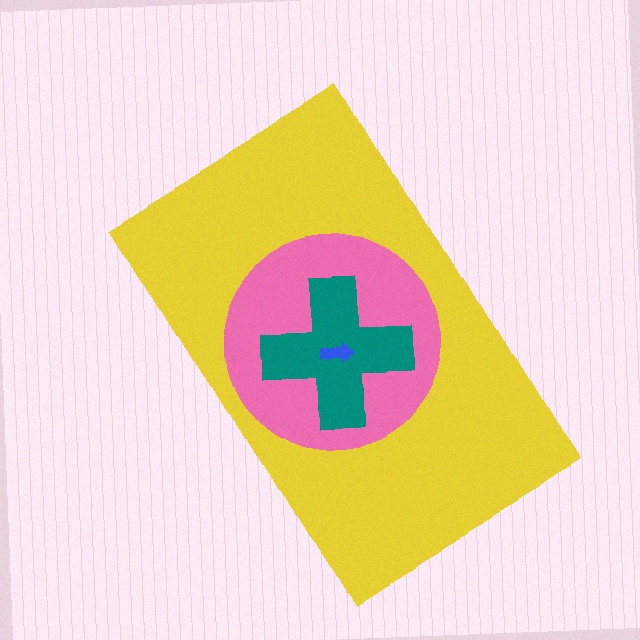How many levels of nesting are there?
4.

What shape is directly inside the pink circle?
The teal cross.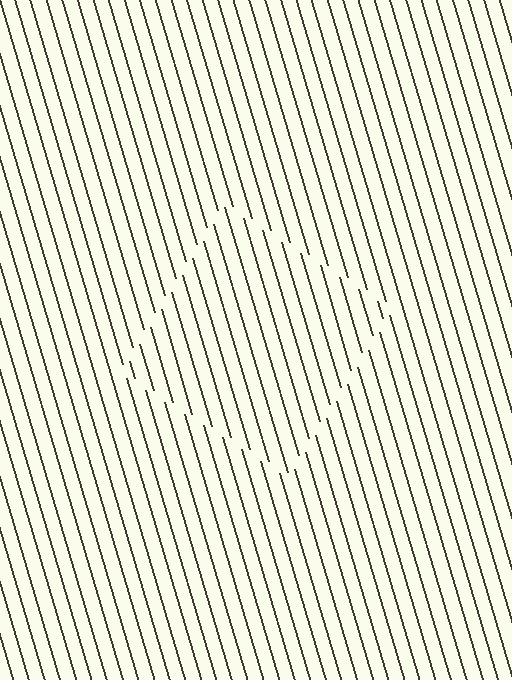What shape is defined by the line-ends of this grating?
An illusory square. The interior of the shape contains the same grating, shifted by half a period — the contour is defined by the phase discontinuity where line-ends from the inner and outer gratings abut.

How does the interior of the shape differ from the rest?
The interior of the shape contains the same grating, shifted by half a period — the contour is defined by the phase discontinuity where line-ends from the inner and outer gratings abut.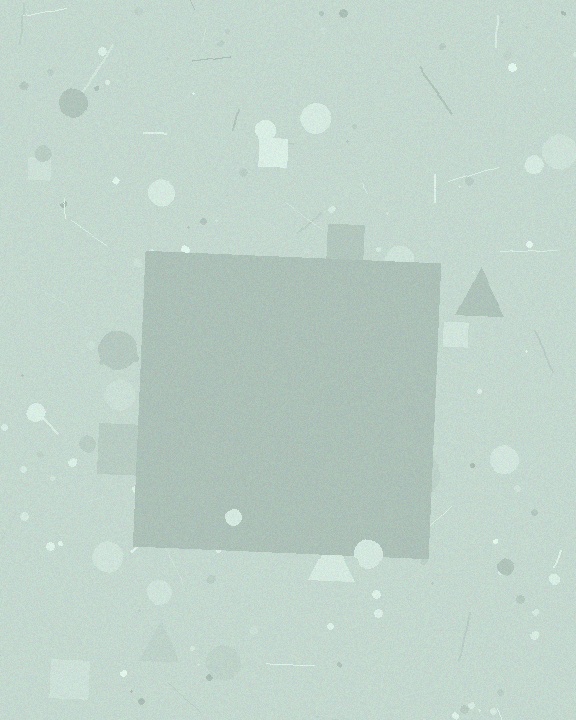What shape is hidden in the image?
A square is hidden in the image.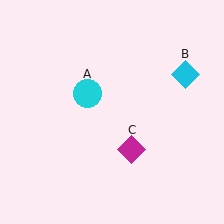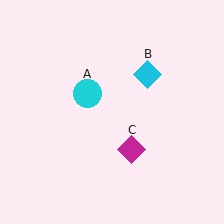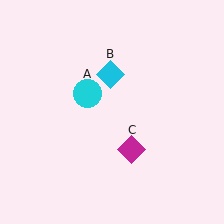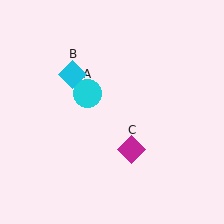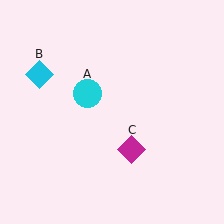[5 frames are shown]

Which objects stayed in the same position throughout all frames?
Cyan circle (object A) and magenta diamond (object C) remained stationary.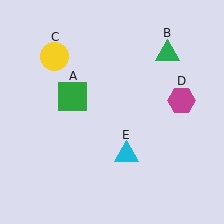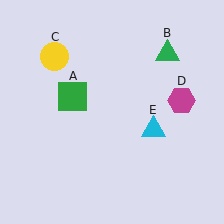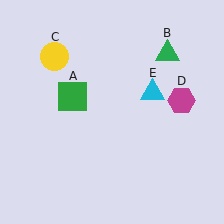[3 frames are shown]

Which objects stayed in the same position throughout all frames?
Green square (object A) and green triangle (object B) and yellow circle (object C) and magenta hexagon (object D) remained stationary.